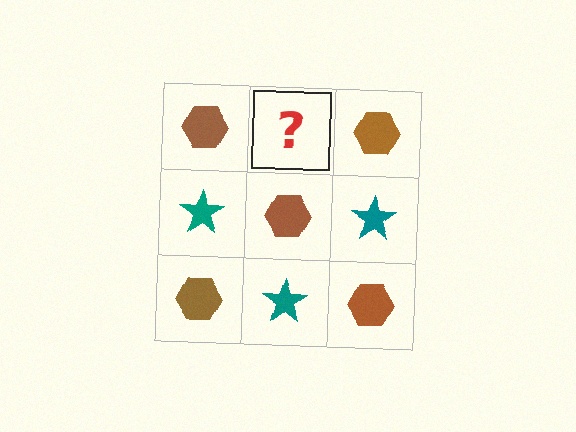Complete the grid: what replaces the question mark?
The question mark should be replaced with a teal star.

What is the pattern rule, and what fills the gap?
The rule is that it alternates brown hexagon and teal star in a checkerboard pattern. The gap should be filled with a teal star.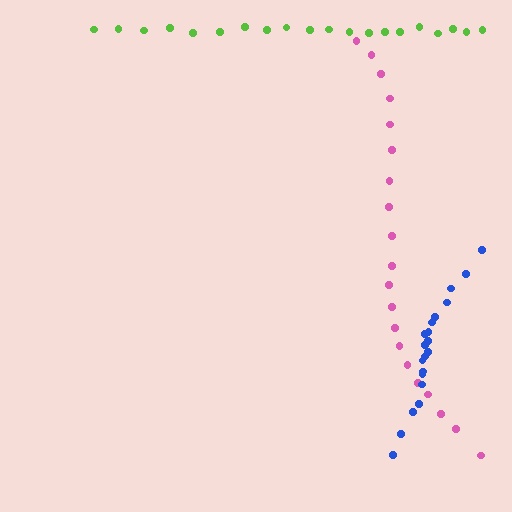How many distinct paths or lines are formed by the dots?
There are 3 distinct paths.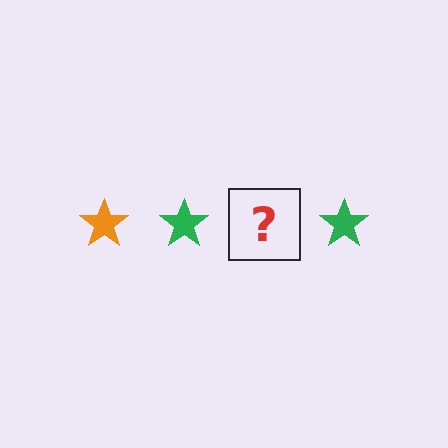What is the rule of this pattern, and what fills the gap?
The rule is that the pattern cycles through orange, green stars. The gap should be filled with an orange star.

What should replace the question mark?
The question mark should be replaced with an orange star.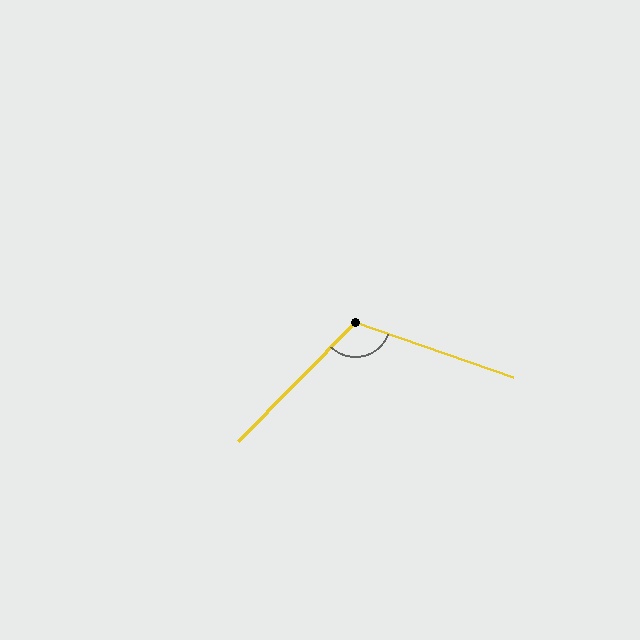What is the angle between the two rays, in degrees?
Approximately 116 degrees.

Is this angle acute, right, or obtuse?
It is obtuse.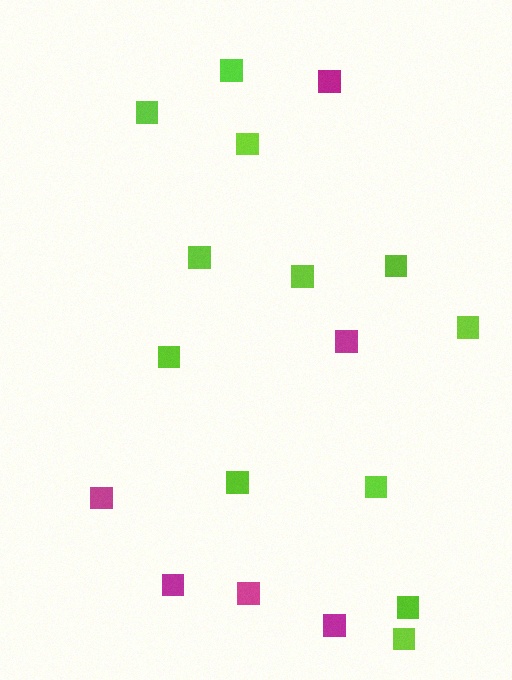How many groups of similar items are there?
There are 2 groups: one group of magenta squares (6) and one group of lime squares (12).